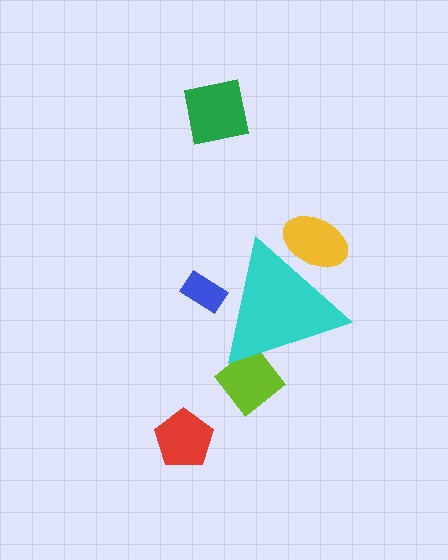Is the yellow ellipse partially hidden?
Yes, the yellow ellipse is partially hidden behind the cyan triangle.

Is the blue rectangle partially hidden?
Yes, the blue rectangle is partially hidden behind the cyan triangle.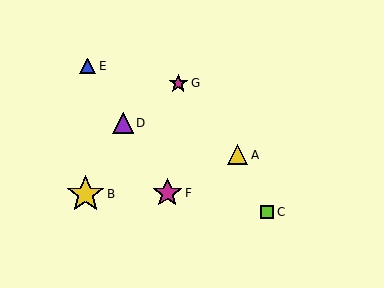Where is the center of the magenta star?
The center of the magenta star is at (178, 83).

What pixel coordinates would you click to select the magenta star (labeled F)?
Click at (167, 193) to select the magenta star F.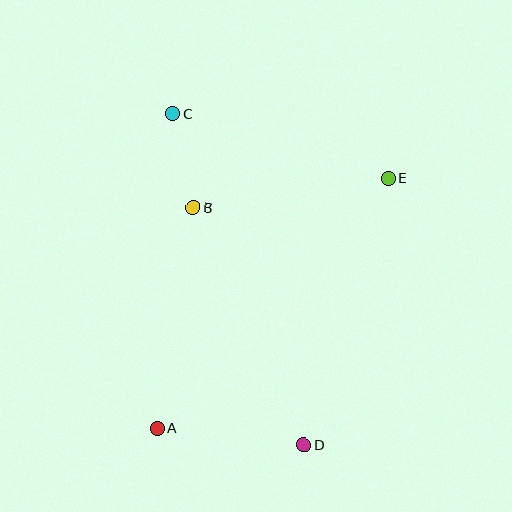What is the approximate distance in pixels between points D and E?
The distance between D and E is approximately 279 pixels.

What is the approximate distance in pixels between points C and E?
The distance between C and E is approximately 224 pixels.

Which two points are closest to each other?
Points B and C are closest to each other.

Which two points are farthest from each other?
Points C and D are farthest from each other.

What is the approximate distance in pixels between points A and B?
The distance between A and B is approximately 224 pixels.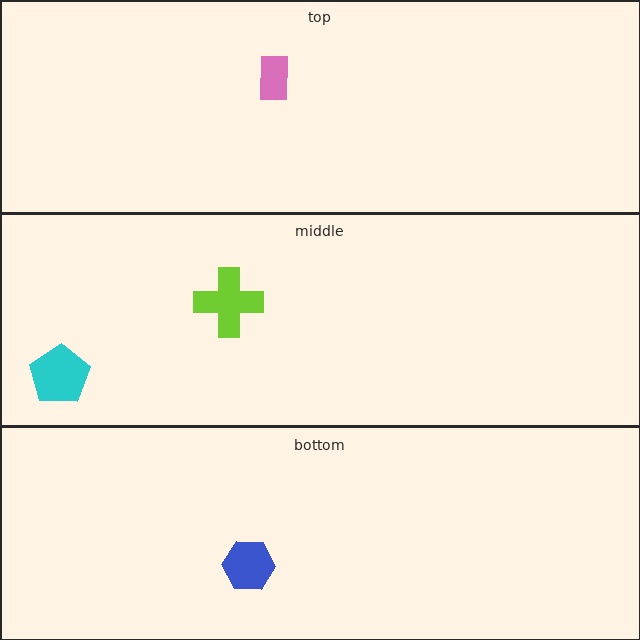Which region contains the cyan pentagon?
The middle region.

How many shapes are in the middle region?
2.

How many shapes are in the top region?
1.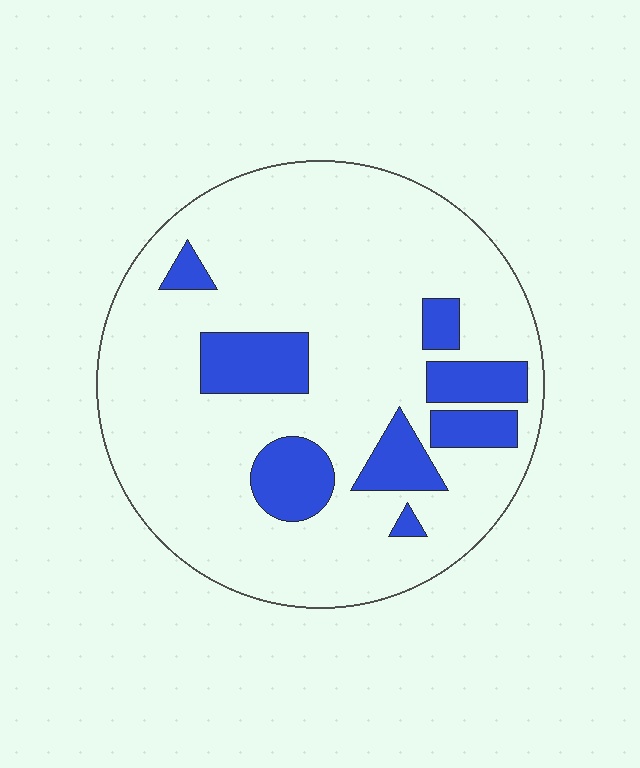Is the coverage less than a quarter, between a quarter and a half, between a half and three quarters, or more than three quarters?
Less than a quarter.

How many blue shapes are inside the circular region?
8.